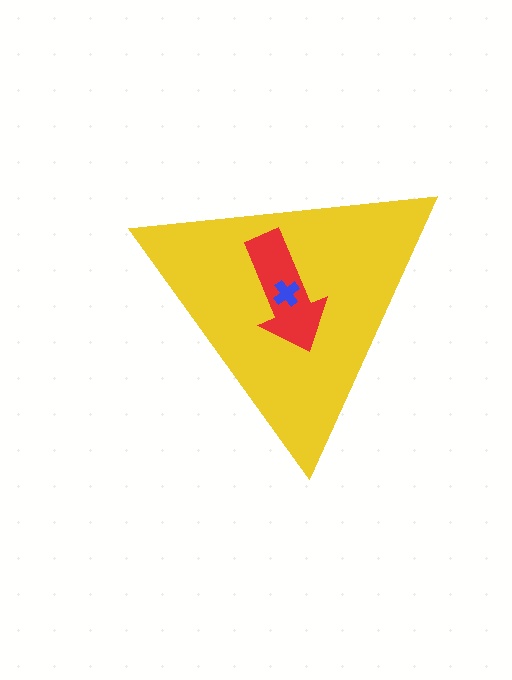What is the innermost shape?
The blue cross.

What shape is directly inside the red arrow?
The blue cross.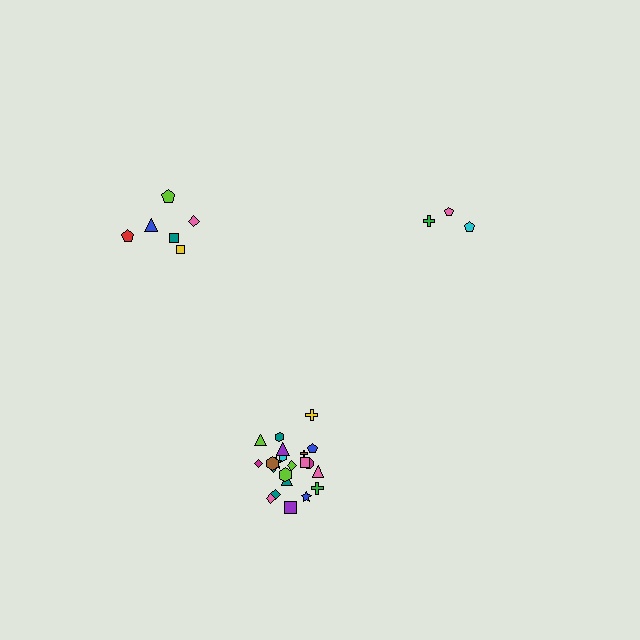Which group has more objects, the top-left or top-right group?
The top-left group.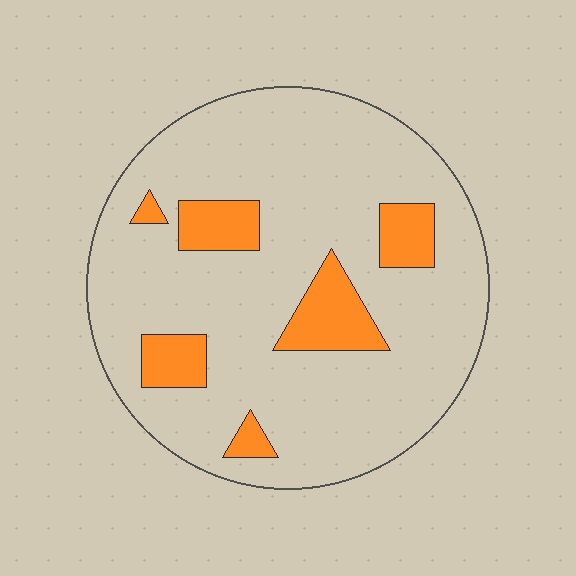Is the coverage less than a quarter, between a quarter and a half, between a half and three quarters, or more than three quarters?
Less than a quarter.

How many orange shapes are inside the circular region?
6.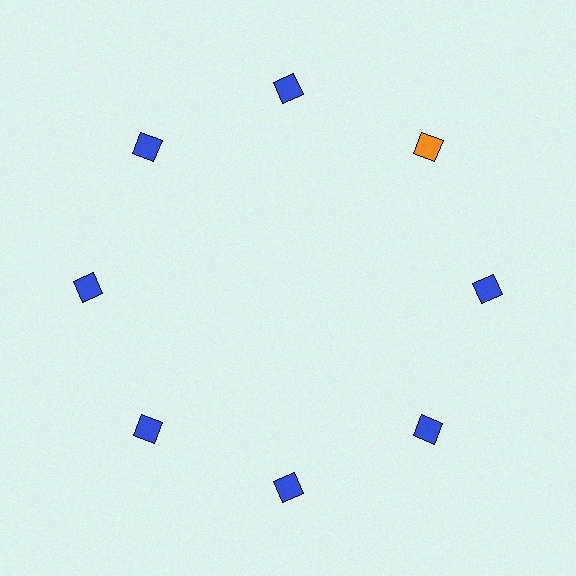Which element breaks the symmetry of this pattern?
The orange diamond at roughly the 2 o'clock position breaks the symmetry. All other shapes are blue diamonds.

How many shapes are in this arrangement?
There are 8 shapes arranged in a ring pattern.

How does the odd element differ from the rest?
It has a different color: orange instead of blue.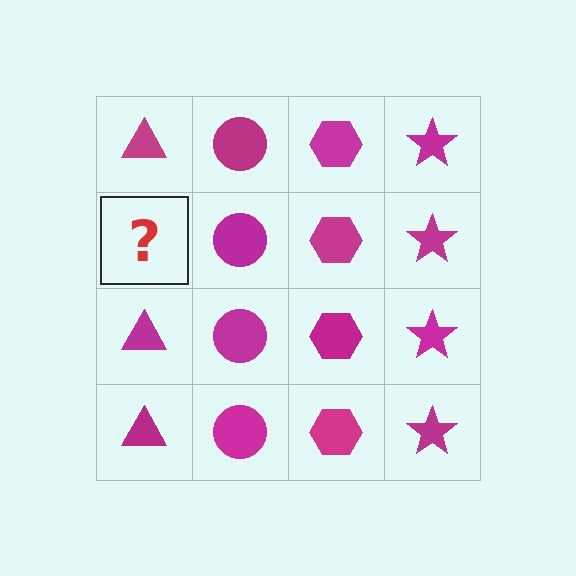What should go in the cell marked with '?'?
The missing cell should contain a magenta triangle.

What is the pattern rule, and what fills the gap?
The rule is that each column has a consistent shape. The gap should be filled with a magenta triangle.